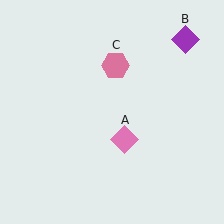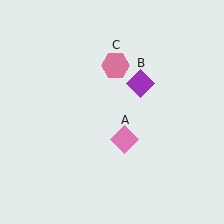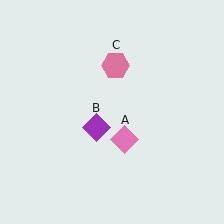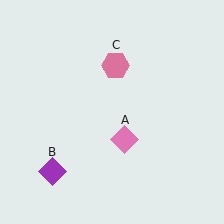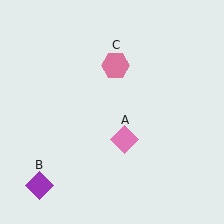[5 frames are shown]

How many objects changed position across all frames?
1 object changed position: purple diamond (object B).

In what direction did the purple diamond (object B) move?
The purple diamond (object B) moved down and to the left.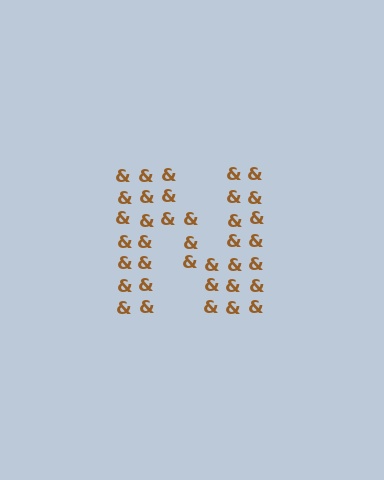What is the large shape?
The large shape is the letter N.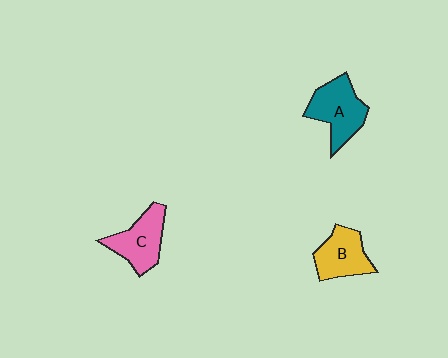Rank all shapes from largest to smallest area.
From largest to smallest: A (teal), C (pink), B (yellow).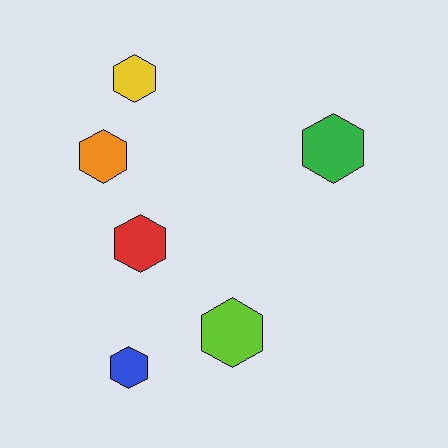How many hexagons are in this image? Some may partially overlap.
There are 6 hexagons.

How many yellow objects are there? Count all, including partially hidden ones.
There is 1 yellow object.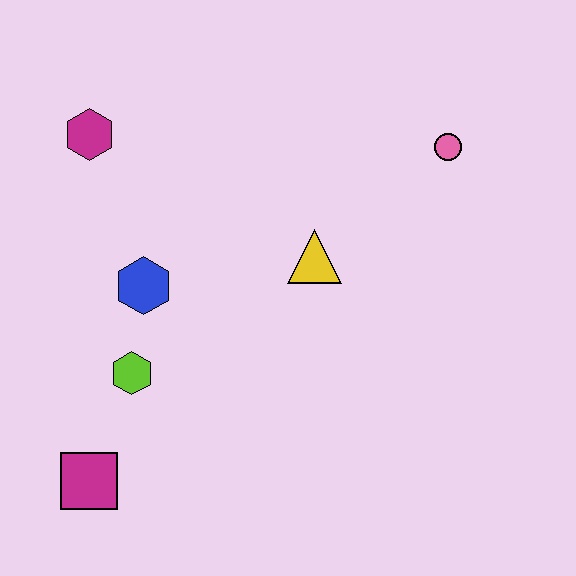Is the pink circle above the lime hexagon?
Yes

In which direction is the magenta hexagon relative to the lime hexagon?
The magenta hexagon is above the lime hexagon.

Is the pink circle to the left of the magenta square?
No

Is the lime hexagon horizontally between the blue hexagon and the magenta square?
Yes